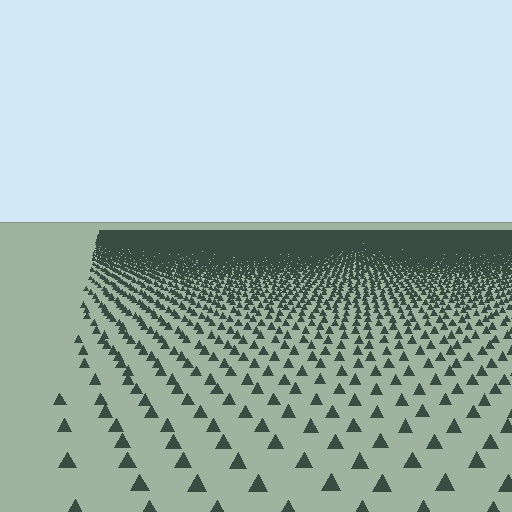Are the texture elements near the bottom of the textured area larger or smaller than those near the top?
Larger. Near the bottom, elements are closer to the viewer and appear at a bigger on-screen size.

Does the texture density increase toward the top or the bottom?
Density increases toward the top.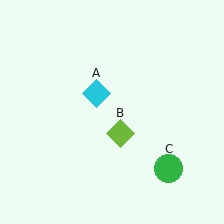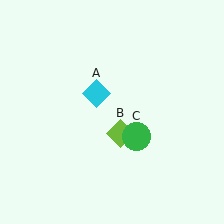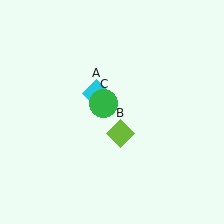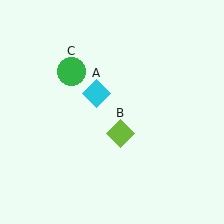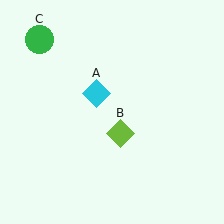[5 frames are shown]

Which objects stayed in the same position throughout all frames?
Cyan diamond (object A) and lime diamond (object B) remained stationary.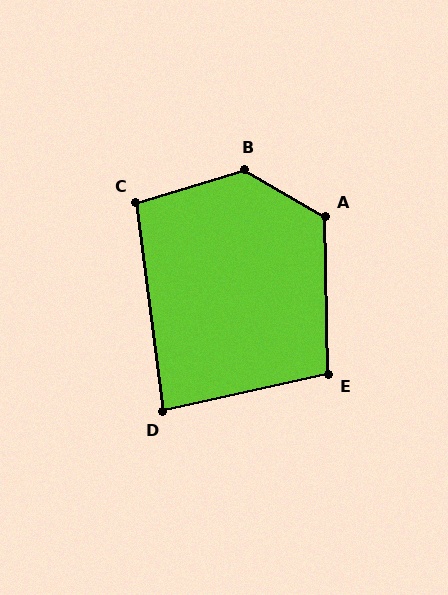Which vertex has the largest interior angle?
B, at approximately 133 degrees.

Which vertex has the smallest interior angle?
D, at approximately 85 degrees.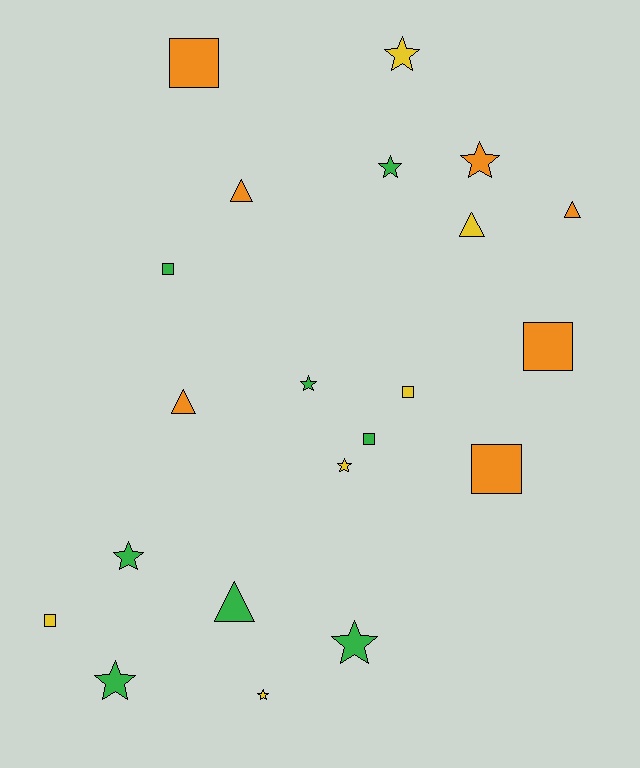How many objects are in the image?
There are 21 objects.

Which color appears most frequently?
Green, with 8 objects.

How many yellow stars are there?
There are 3 yellow stars.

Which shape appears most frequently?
Star, with 9 objects.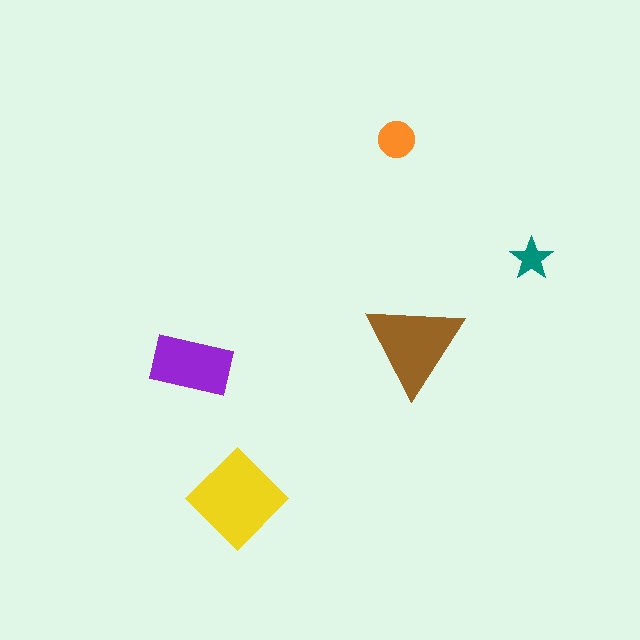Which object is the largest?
The yellow diamond.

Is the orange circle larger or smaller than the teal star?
Larger.